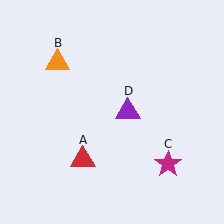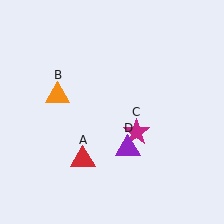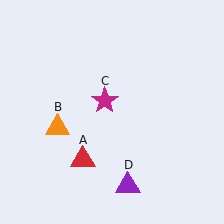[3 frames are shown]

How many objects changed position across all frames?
3 objects changed position: orange triangle (object B), magenta star (object C), purple triangle (object D).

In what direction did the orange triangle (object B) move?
The orange triangle (object B) moved down.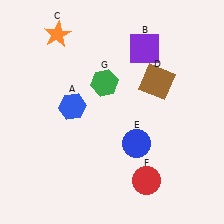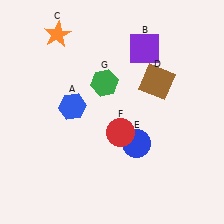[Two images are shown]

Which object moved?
The red circle (F) moved up.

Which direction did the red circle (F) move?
The red circle (F) moved up.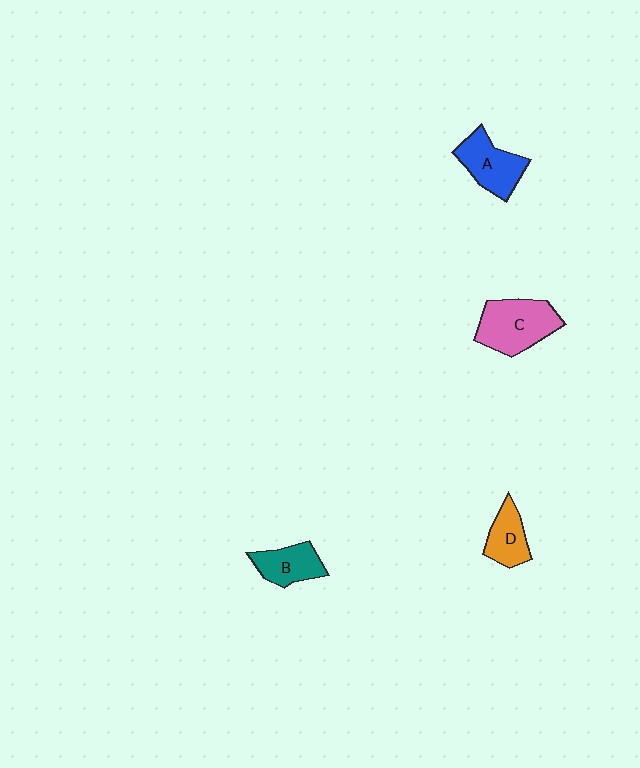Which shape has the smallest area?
Shape D (orange).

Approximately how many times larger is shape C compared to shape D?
Approximately 1.8 times.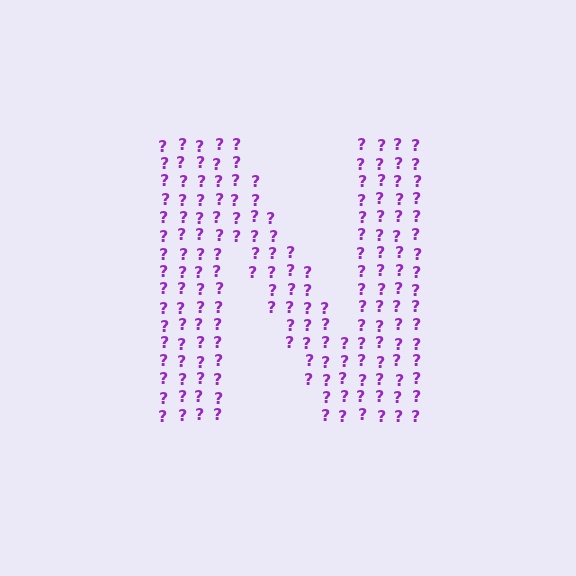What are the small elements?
The small elements are question marks.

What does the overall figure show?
The overall figure shows the letter N.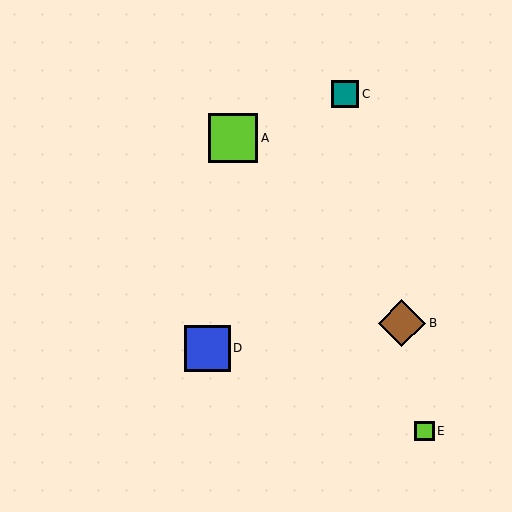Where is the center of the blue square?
The center of the blue square is at (207, 348).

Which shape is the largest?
The lime square (labeled A) is the largest.